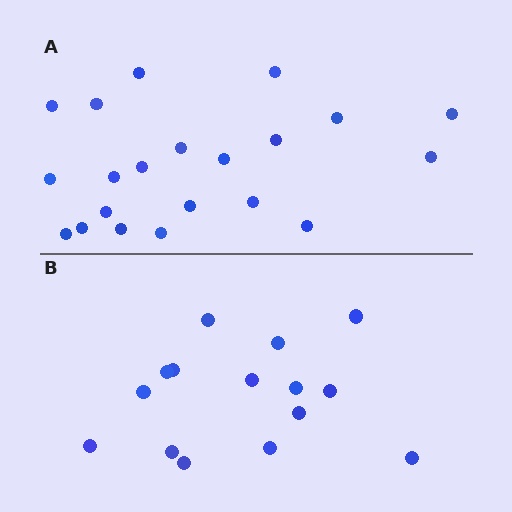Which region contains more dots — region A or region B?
Region A (the top region) has more dots.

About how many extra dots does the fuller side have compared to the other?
Region A has about 6 more dots than region B.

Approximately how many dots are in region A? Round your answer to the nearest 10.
About 20 dots. (The exact count is 21, which rounds to 20.)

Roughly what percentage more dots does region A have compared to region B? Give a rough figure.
About 40% more.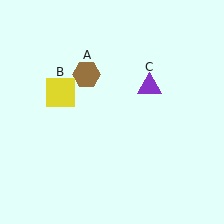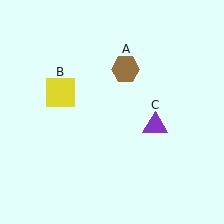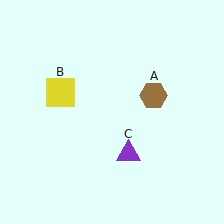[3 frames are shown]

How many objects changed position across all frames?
2 objects changed position: brown hexagon (object A), purple triangle (object C).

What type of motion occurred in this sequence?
The brown hexagon (object A), purple triangle (object C) rotated clockwise around the center of the scene.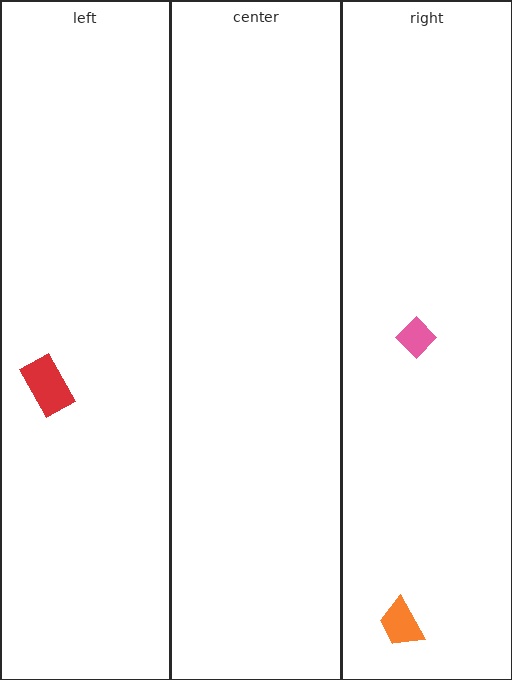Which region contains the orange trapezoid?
The right region.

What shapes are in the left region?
The red rectangle.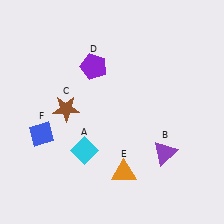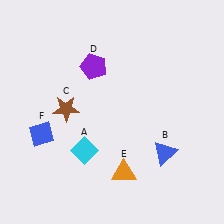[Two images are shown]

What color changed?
The triangle (B) changed from purple in Image 1 to blue in Image 2.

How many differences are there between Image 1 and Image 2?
There is 1 difference between the two images.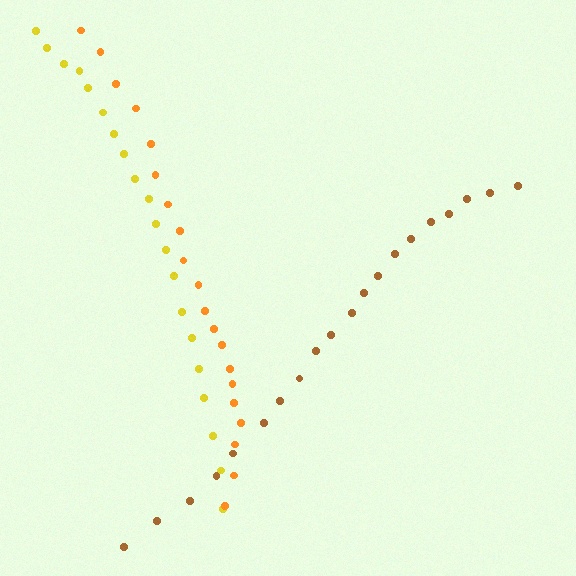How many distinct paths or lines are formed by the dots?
There are 3 distinct paths.